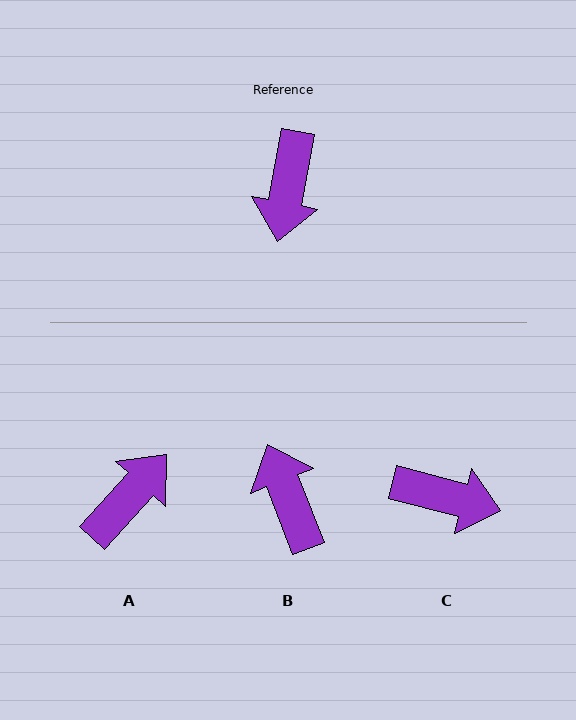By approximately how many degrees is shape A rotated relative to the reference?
Approximately 149 degrees counter-clockwise.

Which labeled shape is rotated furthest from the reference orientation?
A, about 149 degrees away.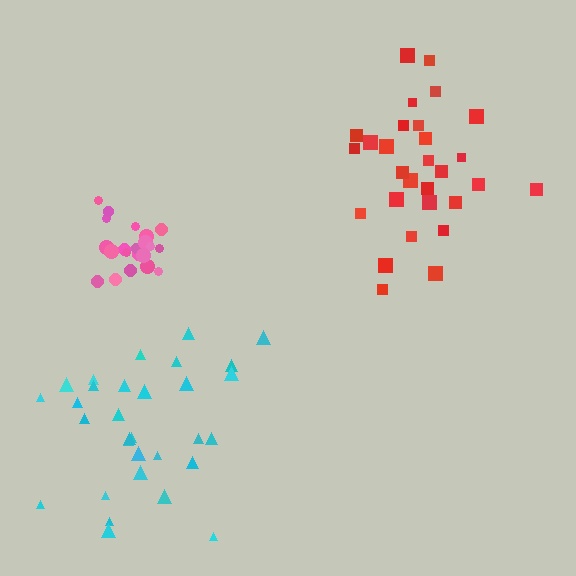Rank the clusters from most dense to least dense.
pink, red, cyan.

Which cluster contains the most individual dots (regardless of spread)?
Cyan (31).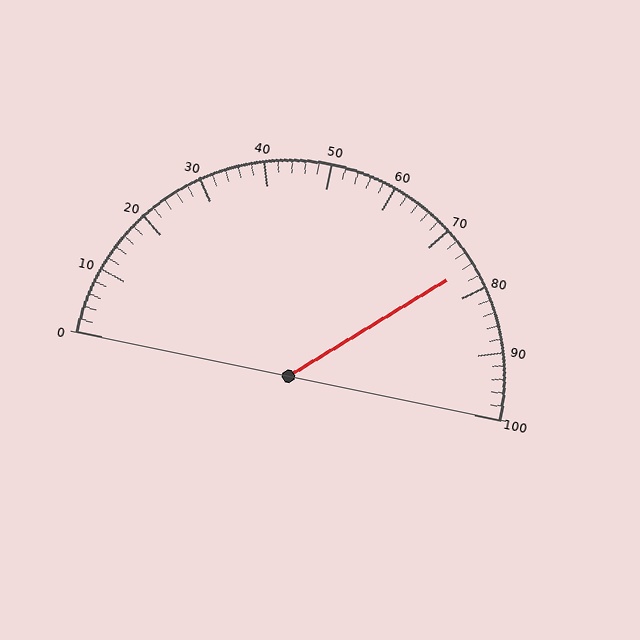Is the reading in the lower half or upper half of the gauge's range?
The reading is in the upper half of the range (0 to 100).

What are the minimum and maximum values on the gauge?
The gauge ranges from 0 to 100.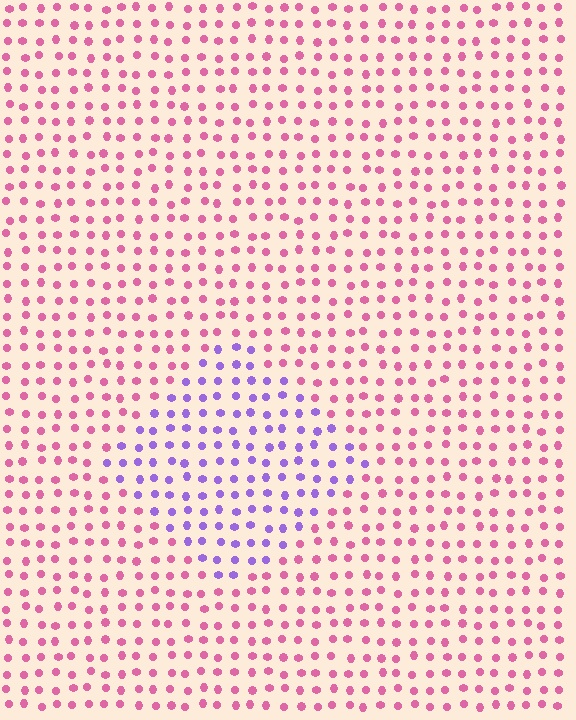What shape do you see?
I see a diamond.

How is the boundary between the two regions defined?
The boundary is defined purely by a slight shift in hue (about 62 degrees). Spacing, size, and orientation are identical on both sides.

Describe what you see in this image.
The image is filled with small pink elements in a uniform arrangement. A diamond-shaped region is visible where the elements are tinted to a slightly different hue, forming a subtle color boundary.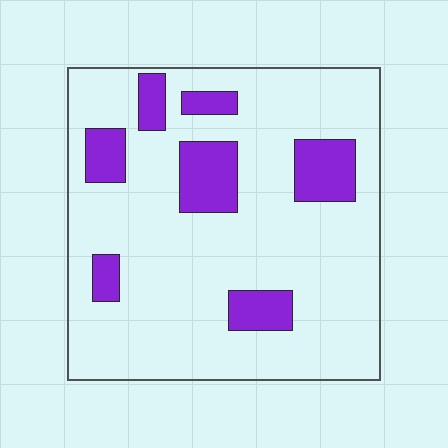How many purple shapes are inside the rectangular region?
7.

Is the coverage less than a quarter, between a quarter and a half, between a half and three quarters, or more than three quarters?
Less than a quarter.